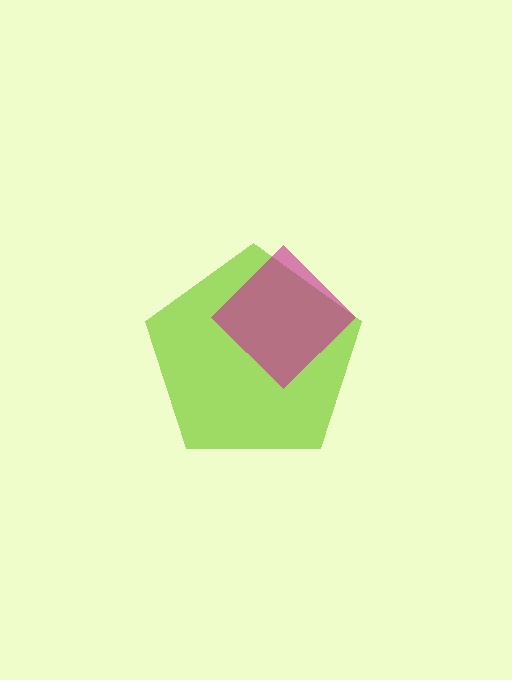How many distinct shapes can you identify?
There are 2 distinct shapes: a lime pentagon, a magenta diamond.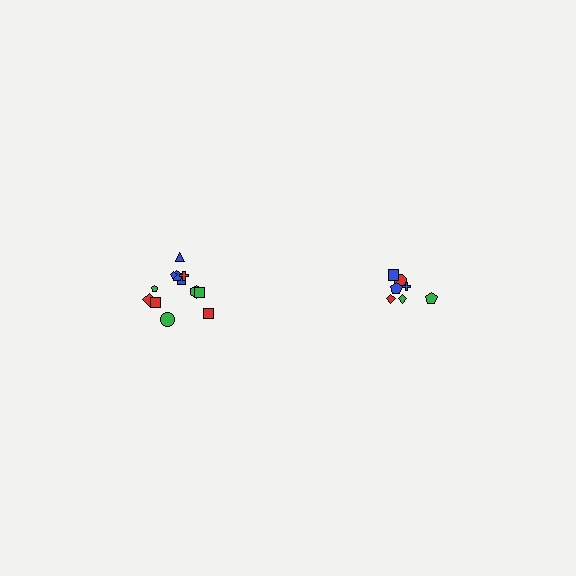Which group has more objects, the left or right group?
The left group.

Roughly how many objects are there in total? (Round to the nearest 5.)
Roughly 20 objects in total.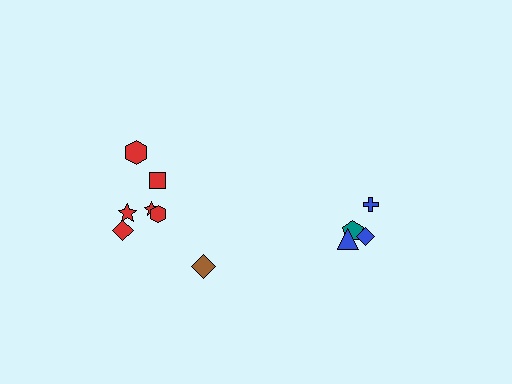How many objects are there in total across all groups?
There are 11 objects.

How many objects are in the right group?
There are 4 objects.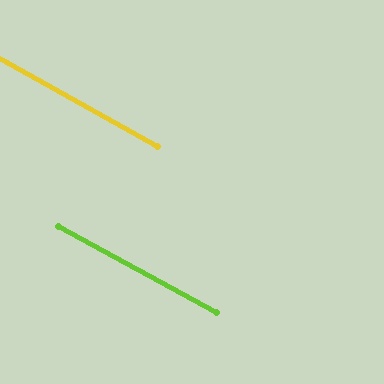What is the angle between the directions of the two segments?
Approximately 1 degree.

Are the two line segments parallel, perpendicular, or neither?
Parallel — their directions differ by only 0.7°.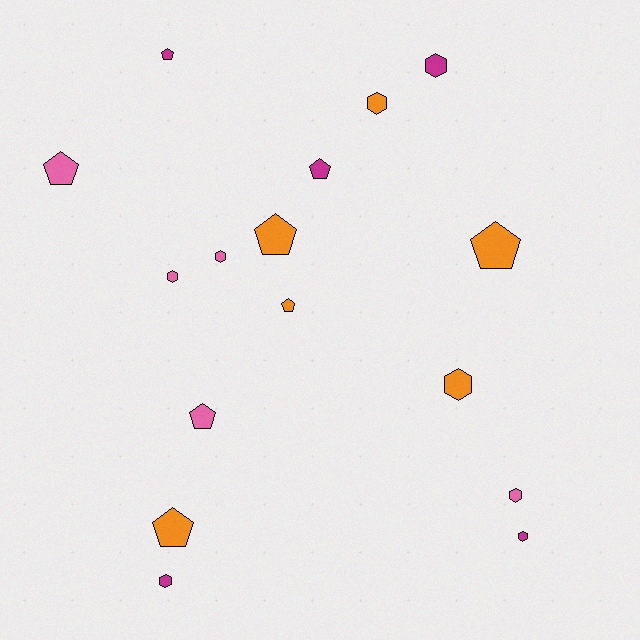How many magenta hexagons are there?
There are 3 magenta hexagons.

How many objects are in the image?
There are 16 objects.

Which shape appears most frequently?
Pentagon, with 8 objects.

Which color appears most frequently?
Orange, with 6 objects.